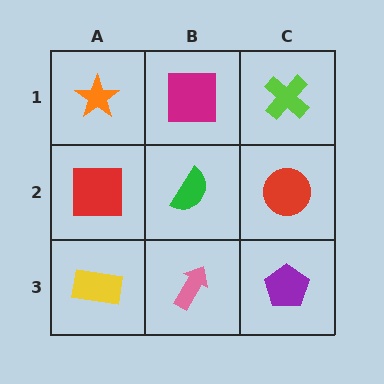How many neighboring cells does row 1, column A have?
2.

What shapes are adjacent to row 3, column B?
A green semicircle (row 2, column B), a yellow rectangle (row 3, column A), a purple pentagon (row 3, column C).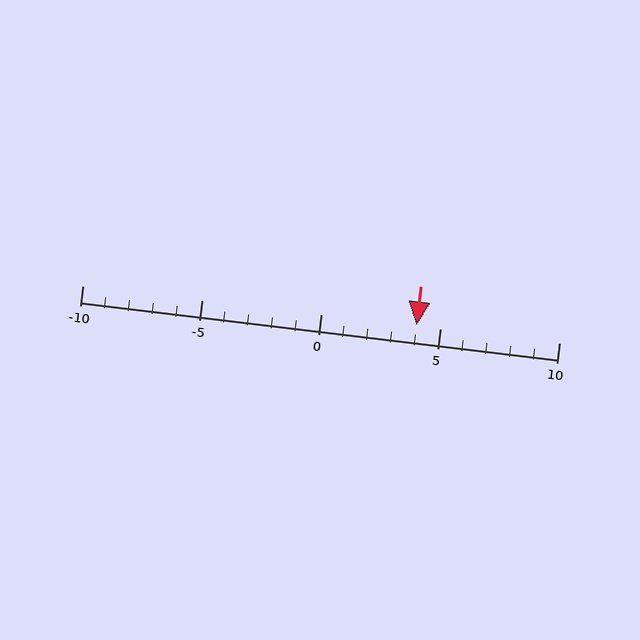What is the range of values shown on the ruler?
The ruler shows values from -10 to 10.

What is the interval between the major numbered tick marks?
The major tick marks are spaced 5 units apart.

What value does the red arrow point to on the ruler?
The red arrow points to approximately 4.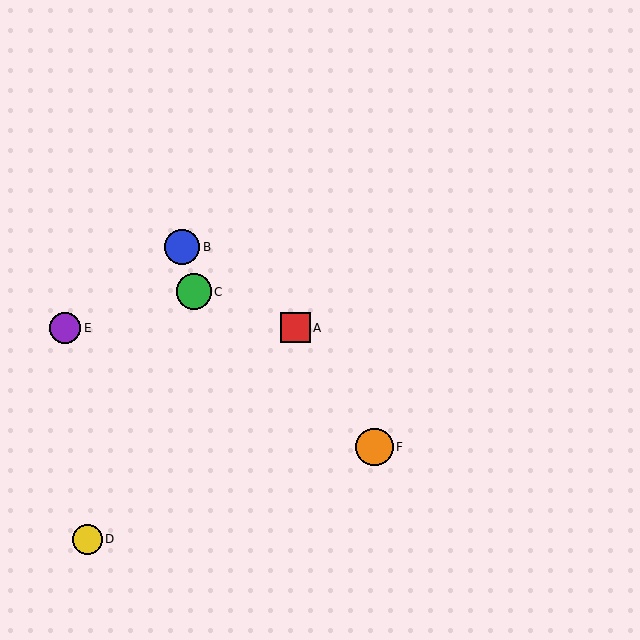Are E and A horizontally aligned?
Yes, both are at y≈328.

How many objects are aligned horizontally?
2 objects (A, E) are aligned horizontally.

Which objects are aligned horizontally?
Objects A, E are aligned horizontally.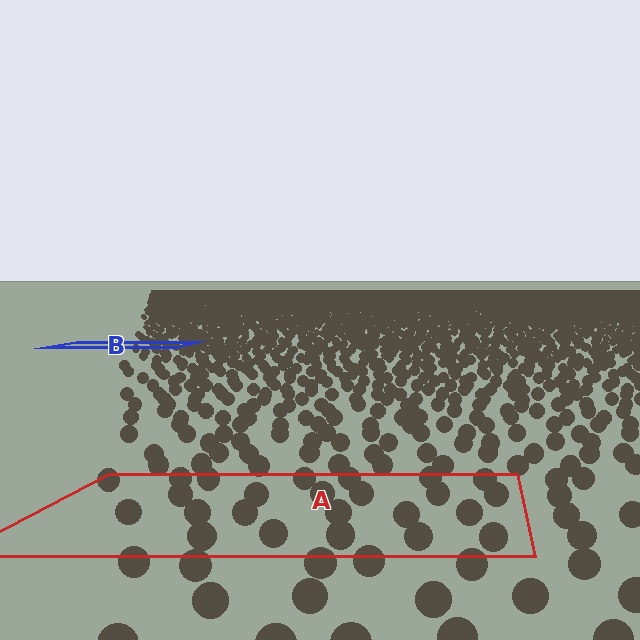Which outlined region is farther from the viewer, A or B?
Region B is farther from the viewer — the texture elements inside it appear smaller and more densely packed.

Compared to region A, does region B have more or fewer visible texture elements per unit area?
Region B has more texture elements per unit area — they are packed more densely because it is farther away.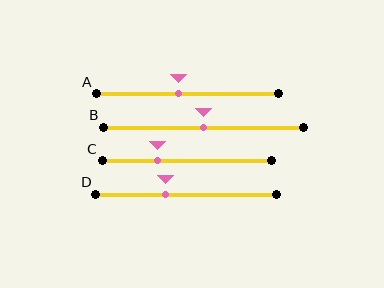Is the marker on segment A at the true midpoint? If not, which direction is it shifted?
No, the marker on segment A is shifted to the left by about 5% of the segment length.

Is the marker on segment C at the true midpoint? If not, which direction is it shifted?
No, the marker on segment C is shifted to the left by about 17% of the segment length.